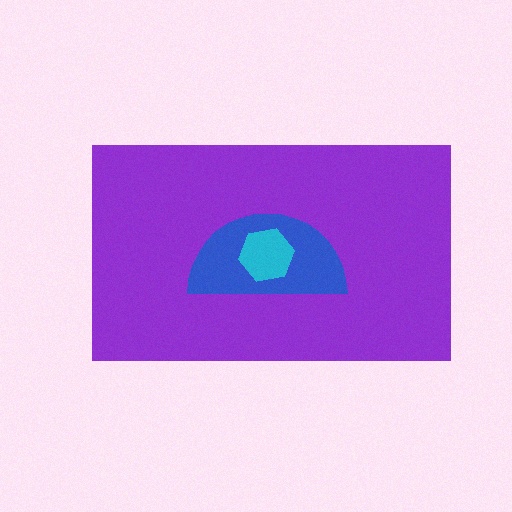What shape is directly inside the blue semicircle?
The cyan hexagon.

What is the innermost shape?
The cyan hexagon.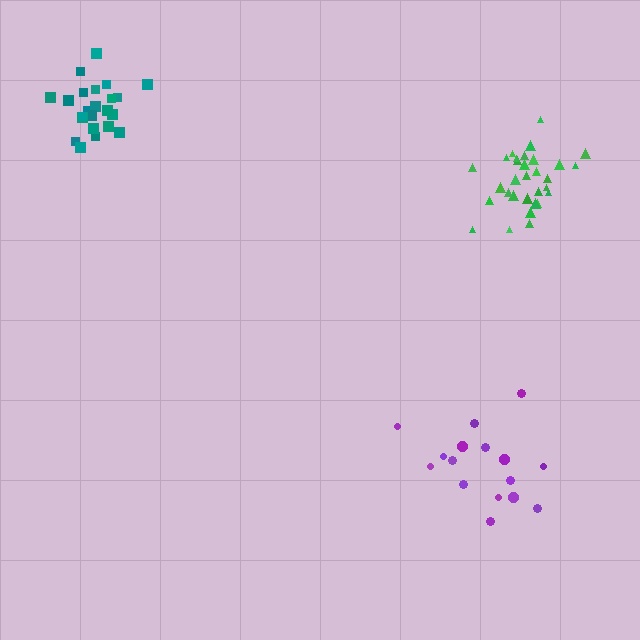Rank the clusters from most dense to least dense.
green, teal, purple.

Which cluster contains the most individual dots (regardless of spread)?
Green (32).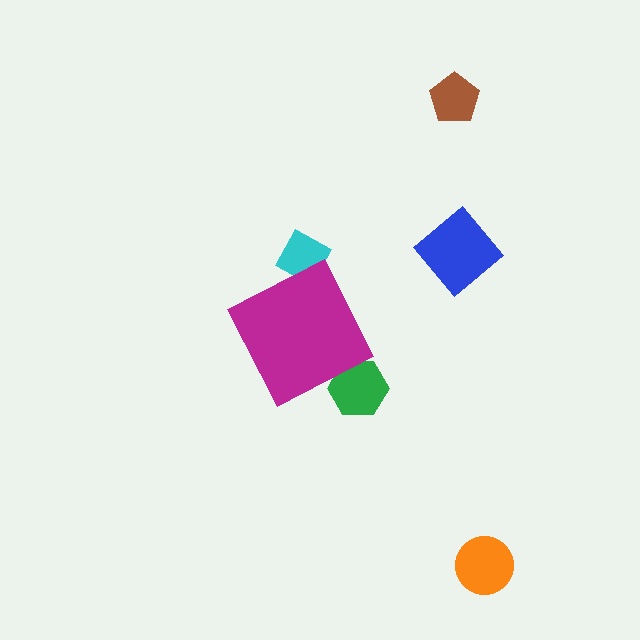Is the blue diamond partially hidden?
No, the blue diamond is fully visible.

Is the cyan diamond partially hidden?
Yes, the cyan diamond is partially hidden behind the magenta diamond.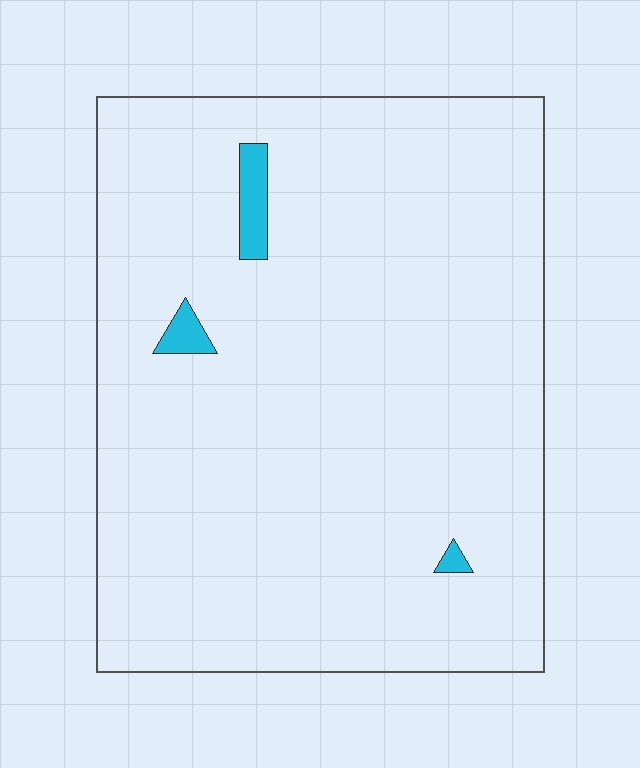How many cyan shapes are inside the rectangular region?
3.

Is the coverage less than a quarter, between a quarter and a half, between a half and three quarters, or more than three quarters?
Less than a quarter.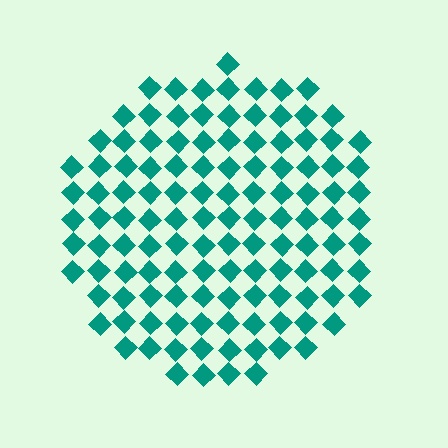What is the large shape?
The large shape is a circle.